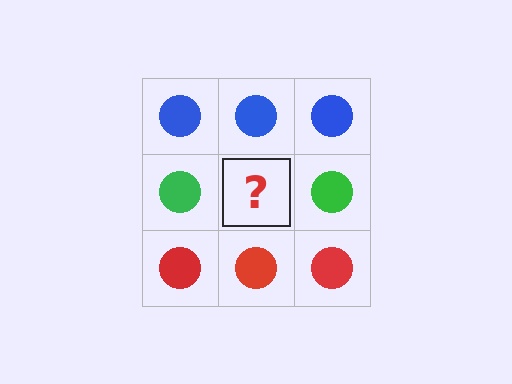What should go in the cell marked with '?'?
The missing cell should contain a green circle.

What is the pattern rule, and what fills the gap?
The rule is that each row has a consistent color. The gap should be filled with a green circle.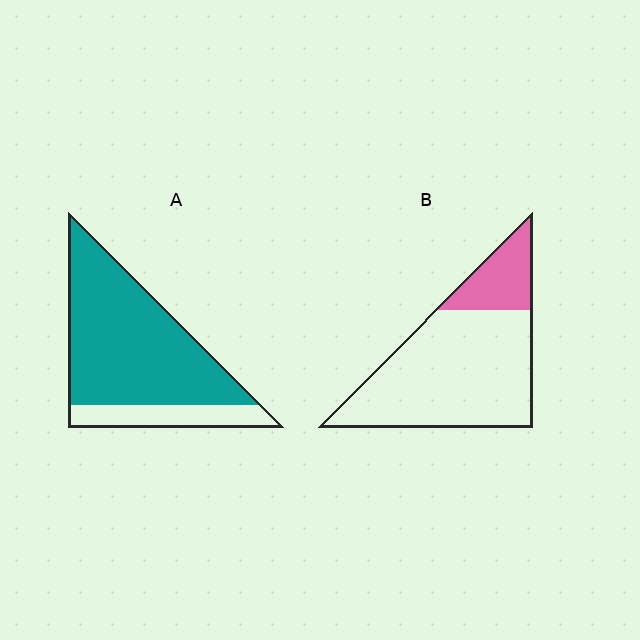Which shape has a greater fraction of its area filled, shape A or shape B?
Shape A.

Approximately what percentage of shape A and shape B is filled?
A is approximately 80% and B is approximately 20%.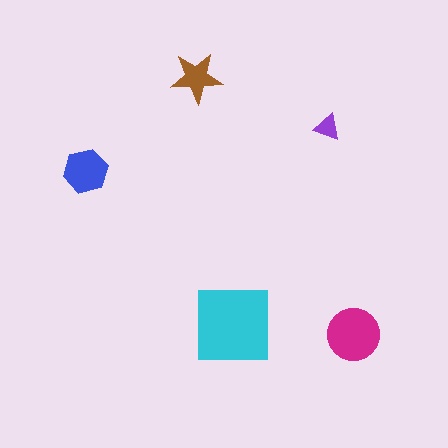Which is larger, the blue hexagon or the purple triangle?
The blue hexagon.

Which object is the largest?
The cyan square.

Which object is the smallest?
The purple triangle.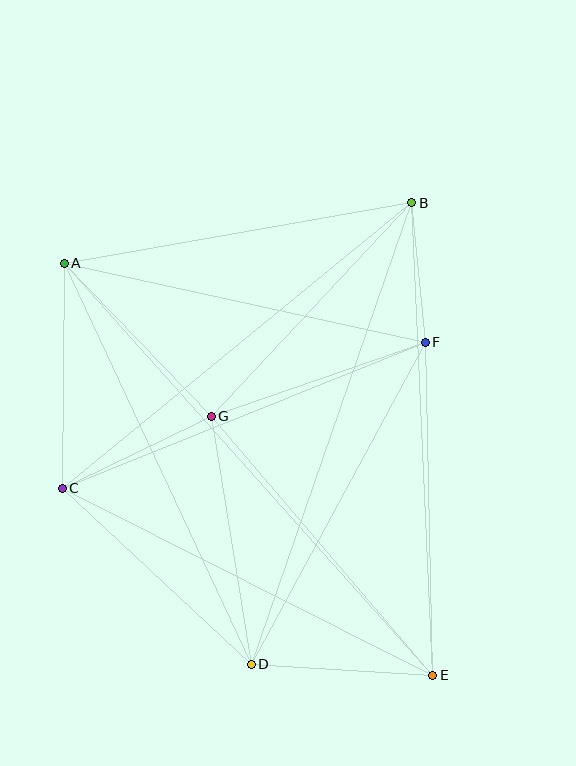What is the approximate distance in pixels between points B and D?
The distance between B and D is approximately 488 pixels.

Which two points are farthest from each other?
Points A and E are farthest from each other.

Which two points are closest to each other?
Points B and F are closest to each other.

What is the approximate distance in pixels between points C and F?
The distance between C and F is approximately 391 pixels.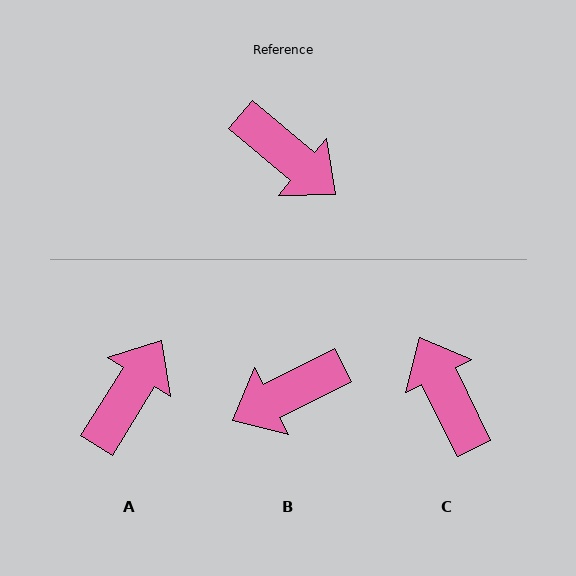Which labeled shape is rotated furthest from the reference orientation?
C, about 156 degrees away.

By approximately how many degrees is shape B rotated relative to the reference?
Approximately 113 degrees clockwise.